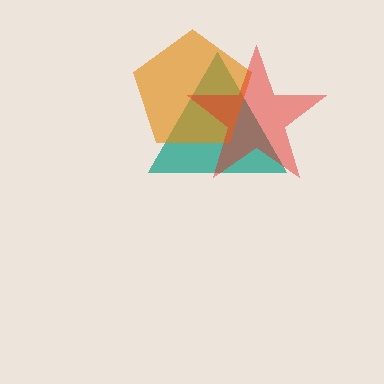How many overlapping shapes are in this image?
There are 3 overlapping shapes in the image.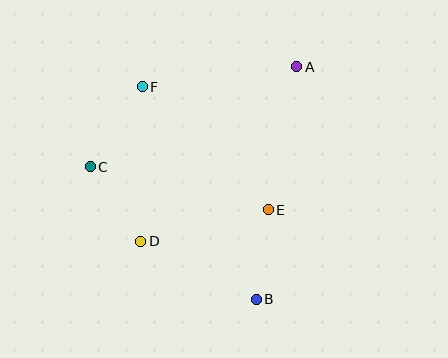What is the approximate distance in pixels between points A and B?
The distance between A and B is approximately 236 pixels.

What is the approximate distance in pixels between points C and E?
The distance between C and E is approximately 183 pixels.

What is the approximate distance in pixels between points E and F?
The distance between E and F is approximately 176 pixels.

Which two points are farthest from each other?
Points B and F are farthest from each other.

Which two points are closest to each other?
Points C and D are closest to each other.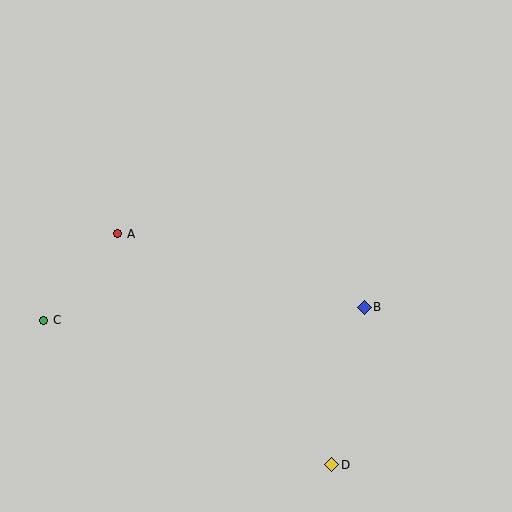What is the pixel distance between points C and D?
The distance between C and D is 322 pixels.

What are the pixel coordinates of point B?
Point B is at (364, 307).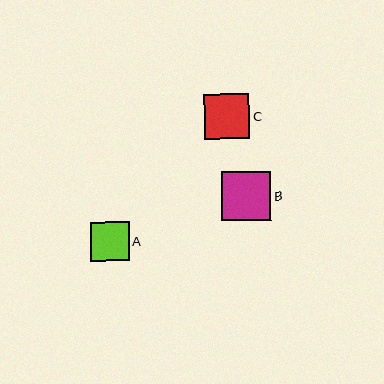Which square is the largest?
Square B is the largest with a size of approximately 49 pixels.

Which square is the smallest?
Square A is the smallest with a size of approximately 39 pixels.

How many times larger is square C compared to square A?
Square C is approximately 1.2 times the size of square A.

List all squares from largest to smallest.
From largest to smallest: B, C, A.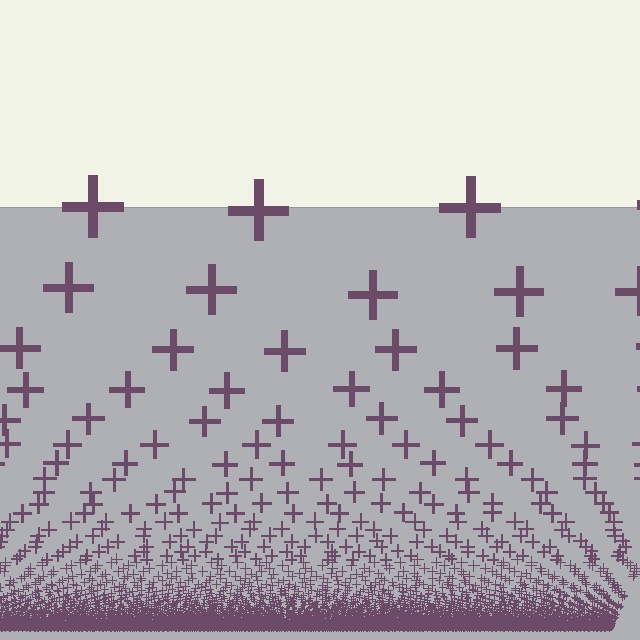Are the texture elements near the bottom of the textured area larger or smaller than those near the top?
Smaller. The gradient is inverted — elements near the bottom are smaller and denser.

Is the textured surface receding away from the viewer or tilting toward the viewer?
The surface appears to tilt toward the viewer. Texture elements get larger and sparser toward the top.